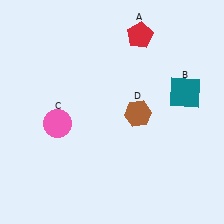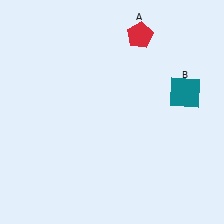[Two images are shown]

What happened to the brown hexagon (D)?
The brown hexagon (D) was removed in Image 2. It was in the bottom-right area of Image 1.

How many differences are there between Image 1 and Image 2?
There are 2 differences between the two images.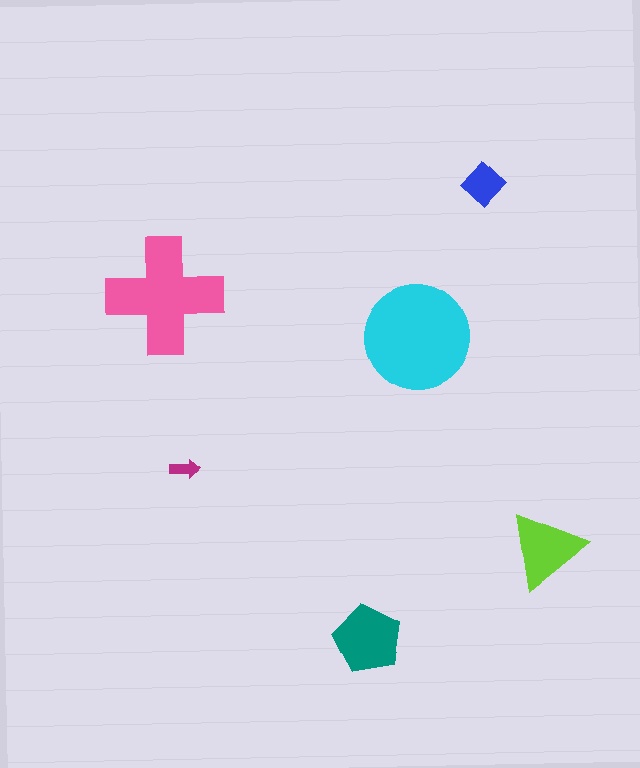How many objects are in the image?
There are 6 objects in the image.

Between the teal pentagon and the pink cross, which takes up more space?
The pink cross.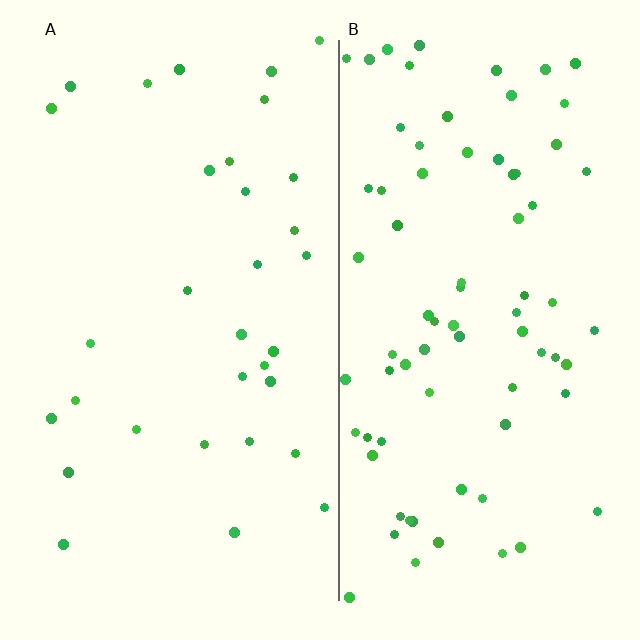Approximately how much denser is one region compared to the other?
Approximately 2.4× — region B over region A.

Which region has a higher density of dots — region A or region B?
B (the right).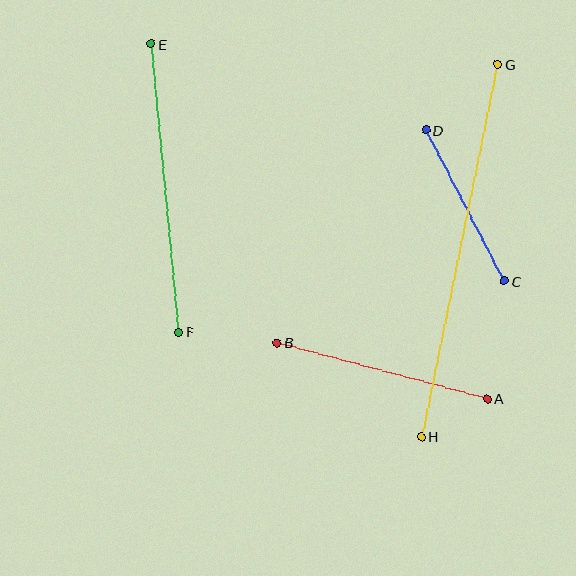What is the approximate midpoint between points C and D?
The midpoint is at approximately (465, 206) pixels.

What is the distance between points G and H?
The distance is approximately 380 pixels.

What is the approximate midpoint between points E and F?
The midpoint is at approximately (165, 188) pixels.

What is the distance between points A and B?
The distance is approximately 217 pixels.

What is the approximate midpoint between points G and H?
The midpoint is at approximately (460, 251) pixels.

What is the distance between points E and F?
The distance is approximately 289 pixels.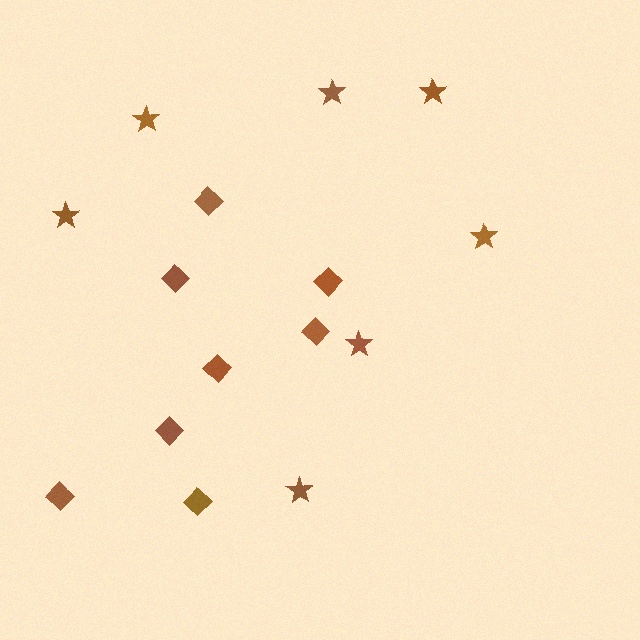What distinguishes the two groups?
There are 2 groups: one group of diamonds (8) and one group of stars (7).